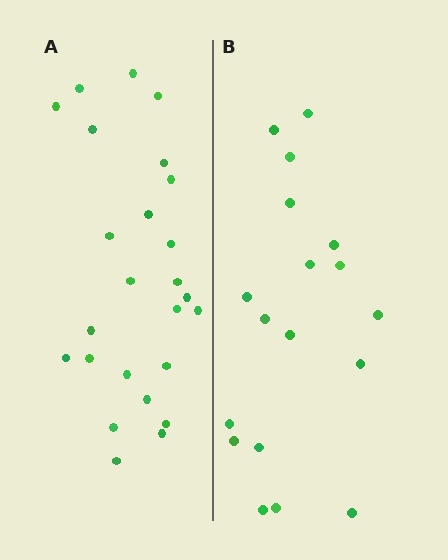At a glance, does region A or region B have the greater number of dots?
Region A (the left region) has more dots.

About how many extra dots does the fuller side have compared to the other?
Region A has roughly 8 or so more dots than region B.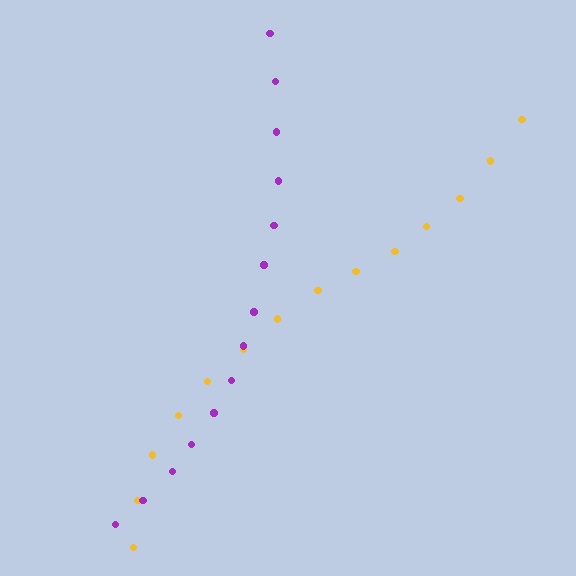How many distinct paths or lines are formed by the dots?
There are 2 distinct paths.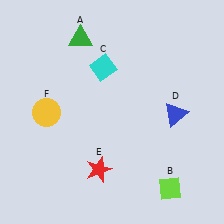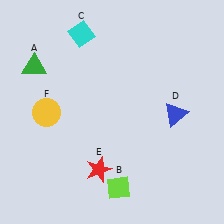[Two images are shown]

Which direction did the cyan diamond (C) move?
The cyan diamond (C) moved up.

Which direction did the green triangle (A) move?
The green triangle (A) moved left.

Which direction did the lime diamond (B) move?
The lime diamond (B) moved left.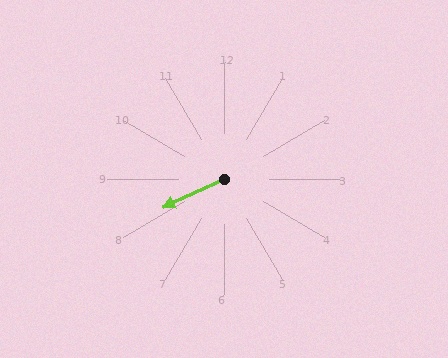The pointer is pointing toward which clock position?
Roughly 8 o'clock.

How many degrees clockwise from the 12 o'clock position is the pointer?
Approximately 245 degrees.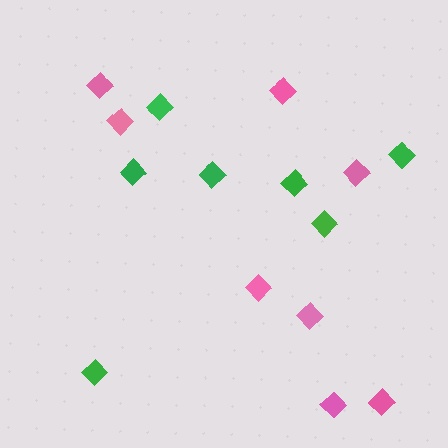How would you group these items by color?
There are 2 groups: one group of pink diamonds (8) and one group of green diamonds (7).